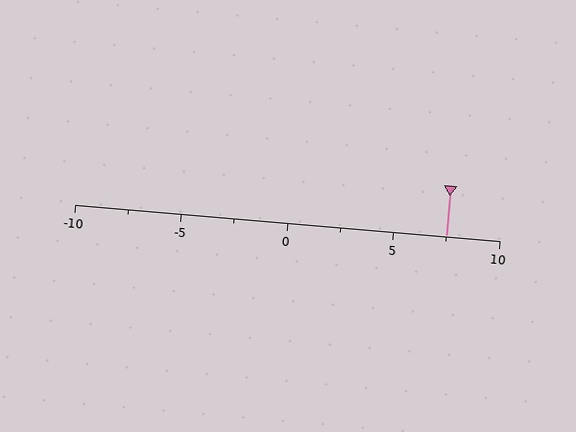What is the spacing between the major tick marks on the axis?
The major ticks are spaced 5 apart.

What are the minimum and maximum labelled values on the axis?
The axis runs from -10 to 10.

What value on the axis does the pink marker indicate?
The marker indicates approximately 7.5.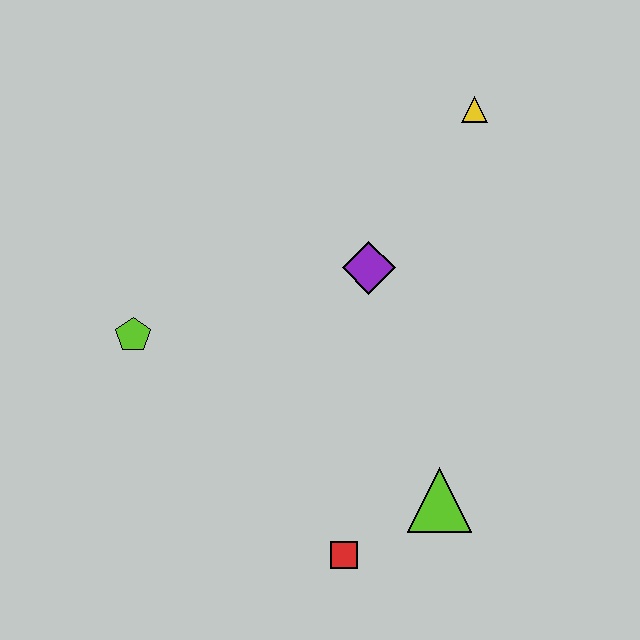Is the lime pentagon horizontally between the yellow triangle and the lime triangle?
No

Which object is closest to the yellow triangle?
The purple diamond is closest to the yellow triangle.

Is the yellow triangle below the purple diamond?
No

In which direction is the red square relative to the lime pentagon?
The red square is below the lime pentagon.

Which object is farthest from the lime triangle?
The yellow triangle is farthest from the lime triangle.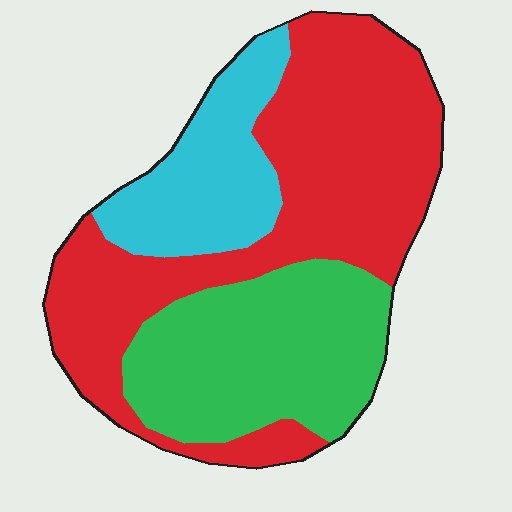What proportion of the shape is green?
Green covers 31% of the shape.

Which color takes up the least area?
Cyan, at roughly 20%.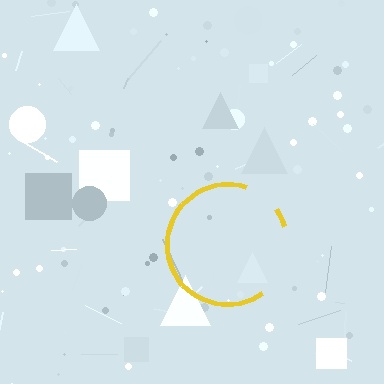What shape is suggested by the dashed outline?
The dashed outline suggests a circle.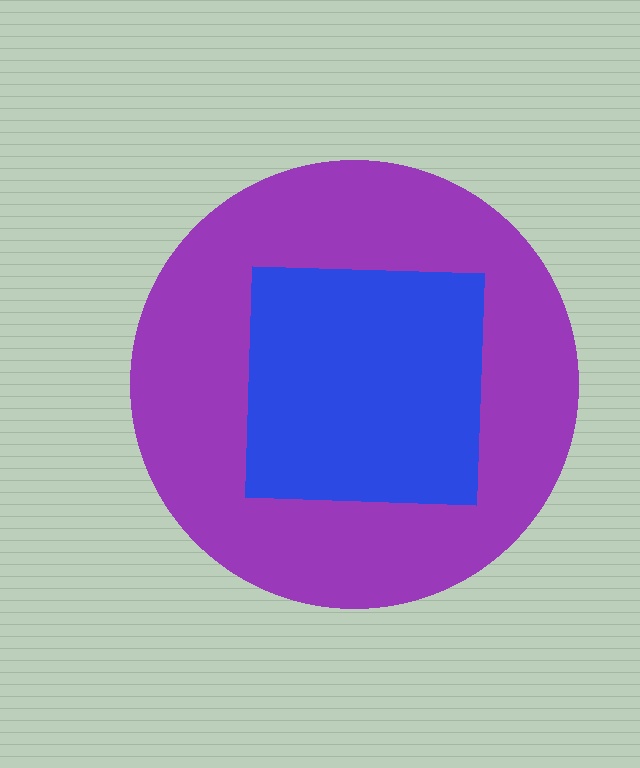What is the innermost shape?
The blue square.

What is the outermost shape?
The purple circle.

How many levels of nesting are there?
2.